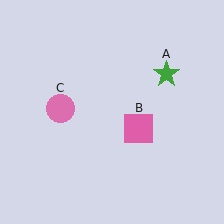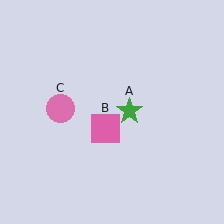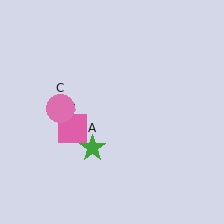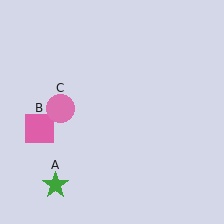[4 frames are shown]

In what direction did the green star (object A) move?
The green star (object A) moved down and to the left.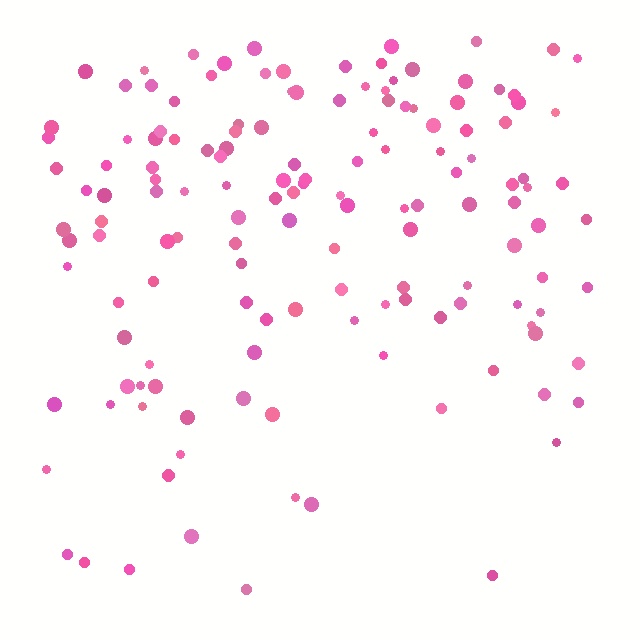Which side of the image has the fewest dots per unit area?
The bottom.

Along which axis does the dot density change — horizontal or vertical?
Vertical.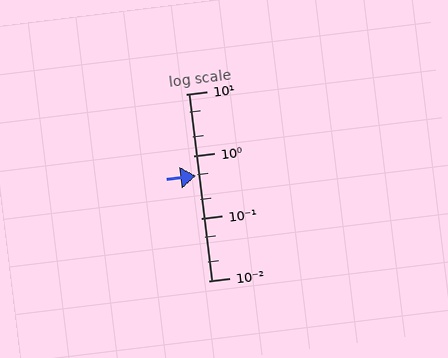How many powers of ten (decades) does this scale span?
The scale spans 3 decades, from 0.01 to 10.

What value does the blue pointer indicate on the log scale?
The pointer indicates approximately 0.48.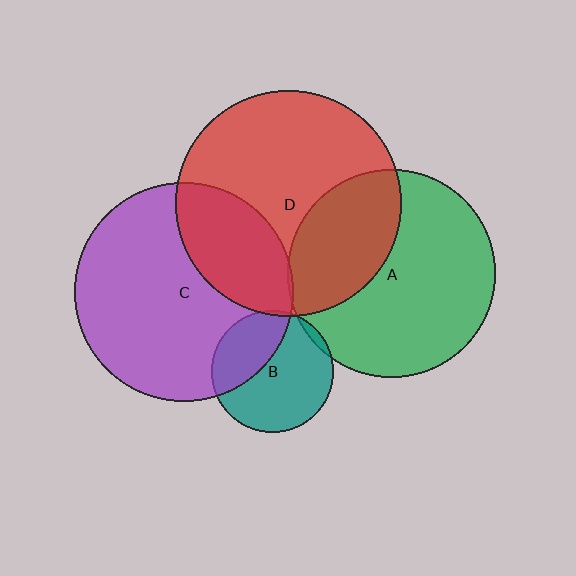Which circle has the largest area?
Circle D (red).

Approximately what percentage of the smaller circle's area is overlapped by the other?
Approximately 5%.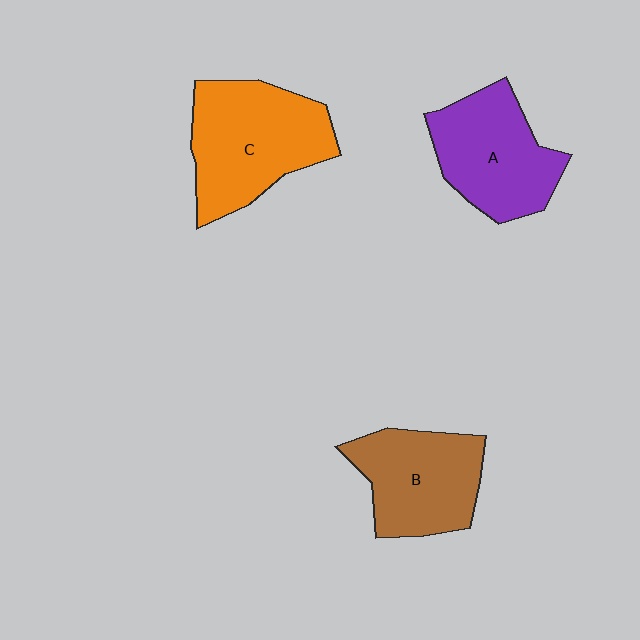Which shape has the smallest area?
Shape B (brown).